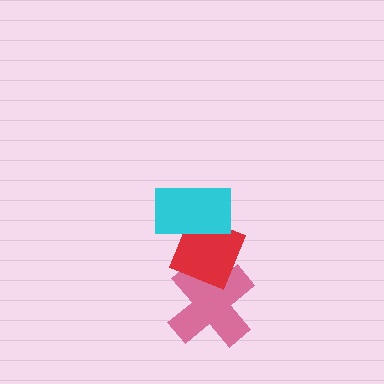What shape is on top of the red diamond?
The cyan rectangle is on top of the red diamond.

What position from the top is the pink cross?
The pink cross is 3rd from the top.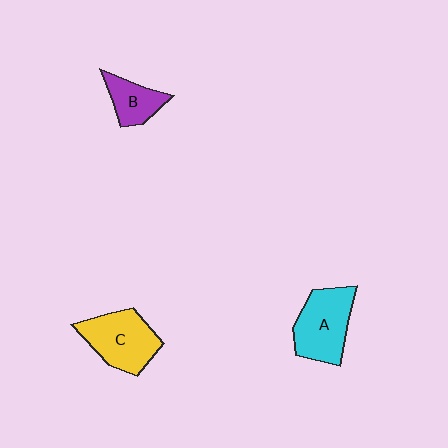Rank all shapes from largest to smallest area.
From largest to smallest: A (cyan), C (yellow), B (purple).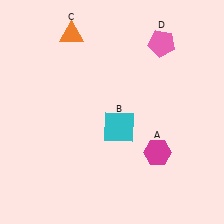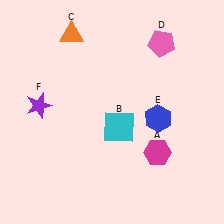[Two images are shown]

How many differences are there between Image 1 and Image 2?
There are 2 differences between the two images.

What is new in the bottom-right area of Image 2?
A blue hexagon (E) was added in the bottom-right area of Image 2.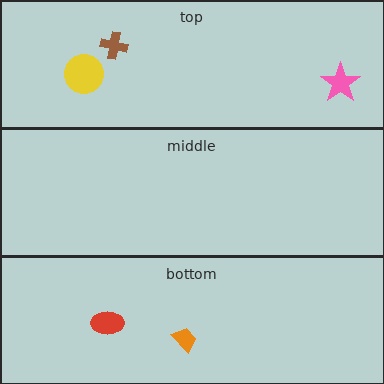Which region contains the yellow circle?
The top region.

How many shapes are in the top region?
3.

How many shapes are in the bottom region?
2.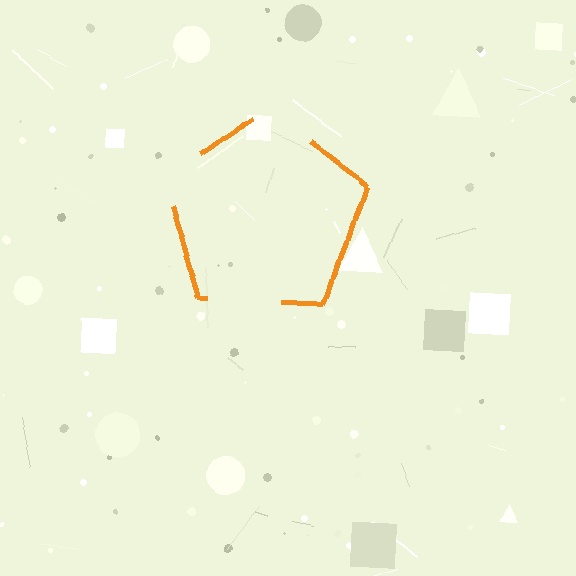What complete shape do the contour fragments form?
The contour fragments form a pentagon.